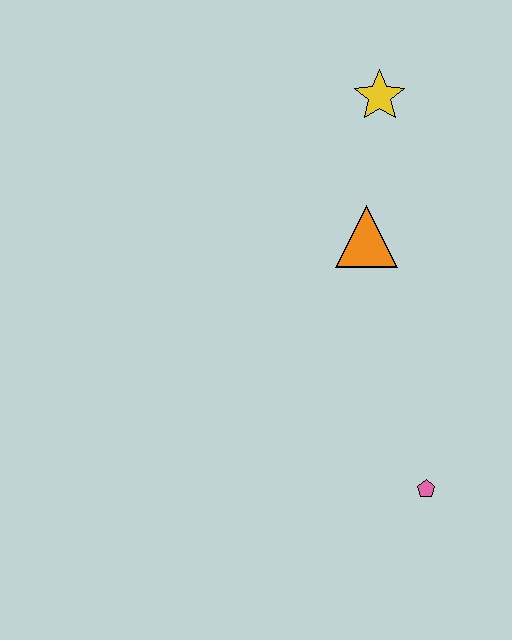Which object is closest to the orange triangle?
The yellow star is closest to the orange triangle.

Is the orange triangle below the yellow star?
Yes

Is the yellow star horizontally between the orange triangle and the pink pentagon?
Yes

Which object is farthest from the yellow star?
The pink pentagon is farthest from the yellow star.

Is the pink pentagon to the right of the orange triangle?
Yes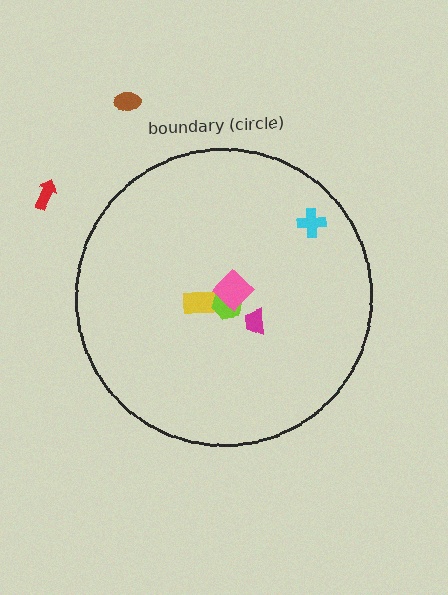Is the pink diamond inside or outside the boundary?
Inside.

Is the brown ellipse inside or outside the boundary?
Outside.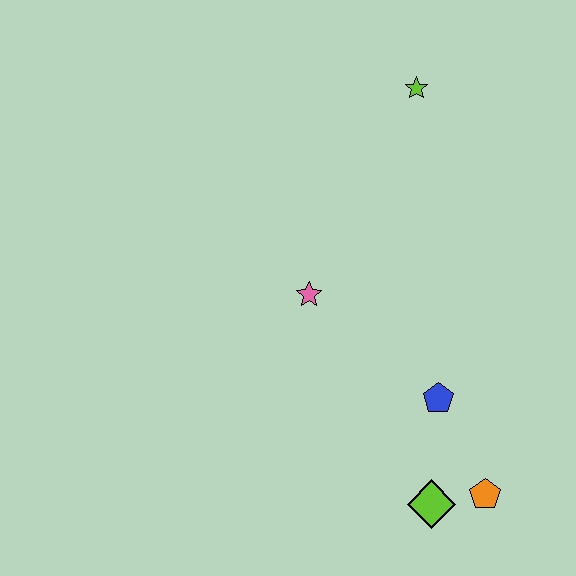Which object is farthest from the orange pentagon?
The lime star is farthest from the orange pentagon.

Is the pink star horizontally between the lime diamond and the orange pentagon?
No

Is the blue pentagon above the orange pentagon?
Yes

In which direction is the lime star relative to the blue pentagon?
The lime star is above the blue pentagon.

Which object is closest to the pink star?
The blue pentagon is closest to the pink star.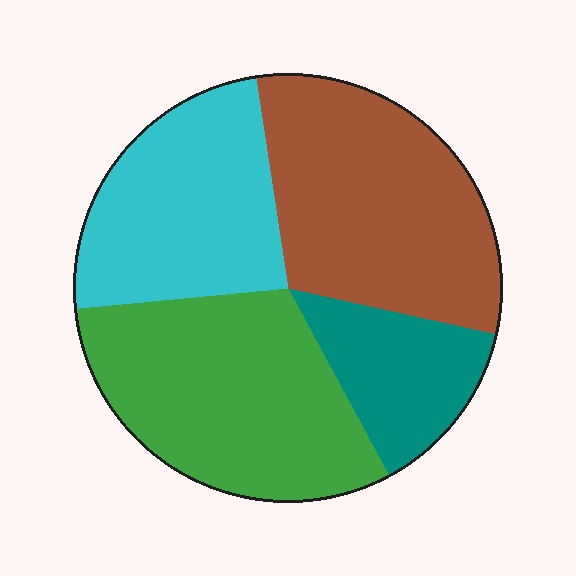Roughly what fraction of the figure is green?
Green covers about 30% of the figure.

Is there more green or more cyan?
Green.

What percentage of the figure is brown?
Brown covers around 30% of the figure.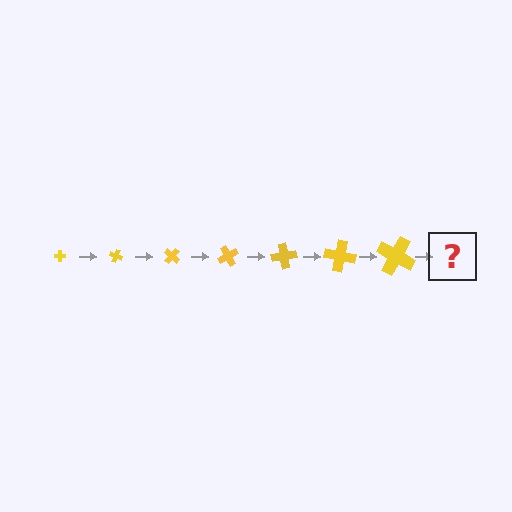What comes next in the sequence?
The next element should be a cross, larger than the previous one and rotated 140 degrees from the start.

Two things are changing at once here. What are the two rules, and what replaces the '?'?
The two rules are that the cross grows larger each step and it rotates 20 degrees each step. The '?' should be a cross, larger than the previous one and rotated 140 degrees from the start.